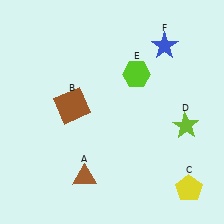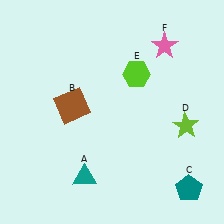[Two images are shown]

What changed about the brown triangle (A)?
In Image 1, A is brown. In Image 2, it changed to teal.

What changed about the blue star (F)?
In Image 1, F is blue. In Image 2, it changed to pink.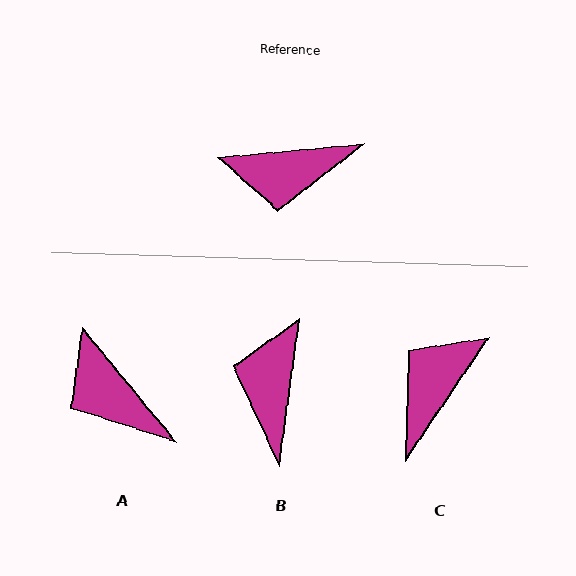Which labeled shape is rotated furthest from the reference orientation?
C, about 129 degrees away.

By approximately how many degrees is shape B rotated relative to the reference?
Approximately 103 degrees clockwise.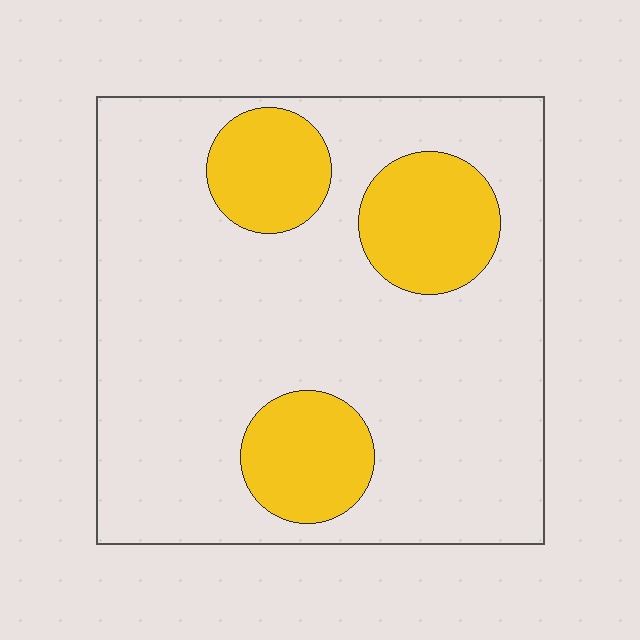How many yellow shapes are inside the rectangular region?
3.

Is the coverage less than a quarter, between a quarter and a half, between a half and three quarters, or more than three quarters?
Less than a quarter.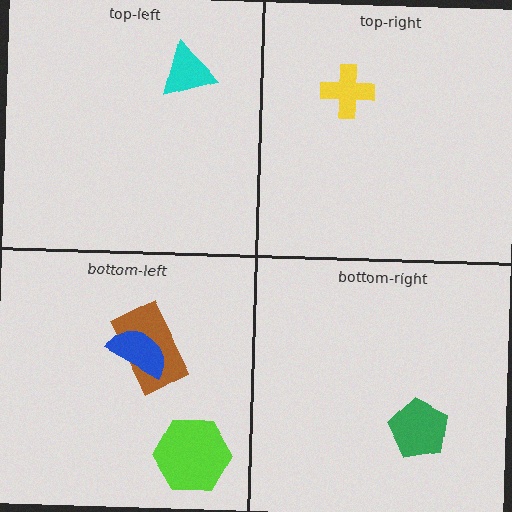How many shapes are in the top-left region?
1.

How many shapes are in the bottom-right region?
1.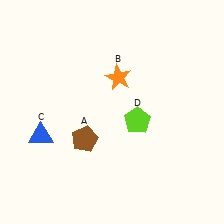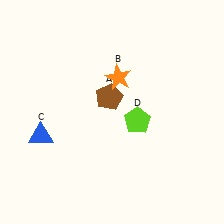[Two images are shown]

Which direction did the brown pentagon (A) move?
The brown pentagon (A) moved up.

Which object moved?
The brown pentagon (A) moved up.